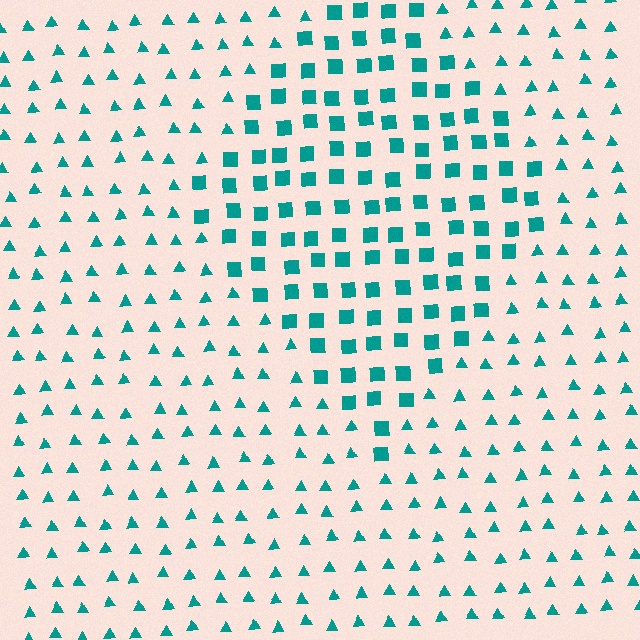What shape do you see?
I see a diamond.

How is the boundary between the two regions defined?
The boundary is defined by a change in element shape: squares inside vs. triangles outside. All elements share the same color and spacing.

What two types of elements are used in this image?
The image uses squares inside the diamond region and triangles outside it.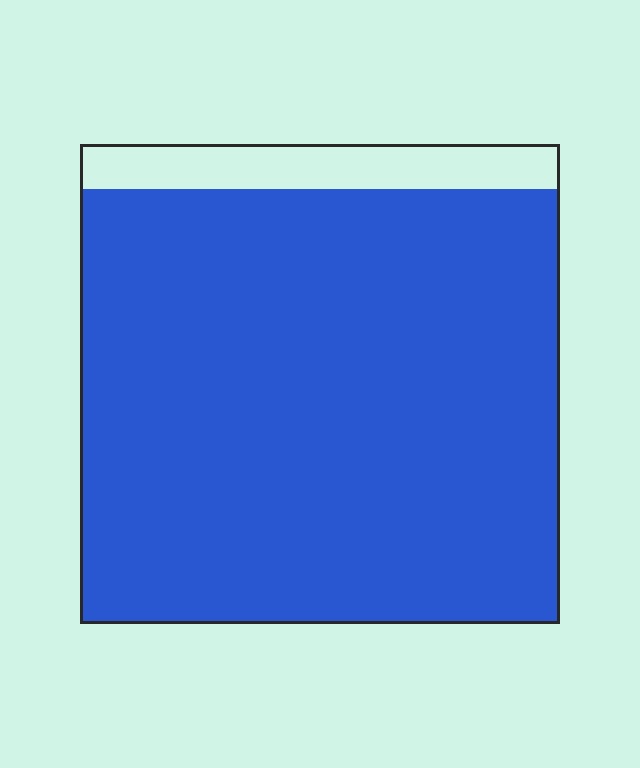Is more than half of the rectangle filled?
Yes.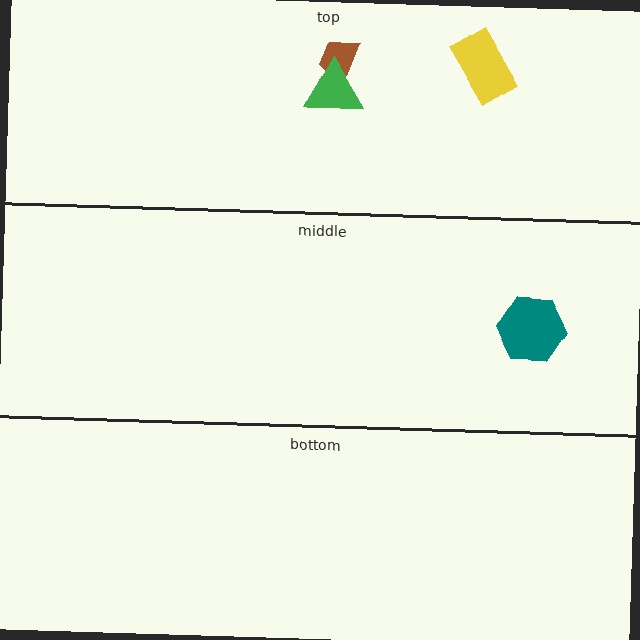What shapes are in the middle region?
The teal hexagon.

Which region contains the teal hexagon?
The middle region.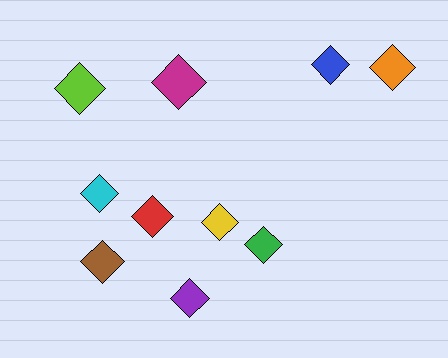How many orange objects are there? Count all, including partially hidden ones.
There is 1 orange object.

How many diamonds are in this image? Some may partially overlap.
There are 10 diamonds.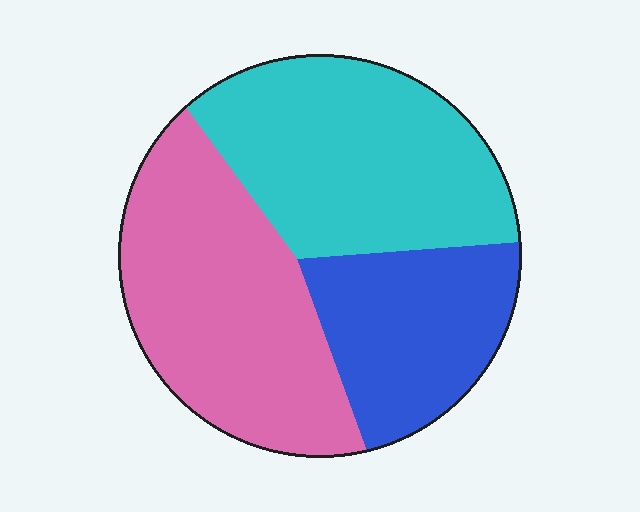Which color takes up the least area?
Blue, at roughly 25%.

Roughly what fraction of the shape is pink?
Pink covers 39% of the shape.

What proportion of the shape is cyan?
Cyan takes up between a third and a half of the shape.